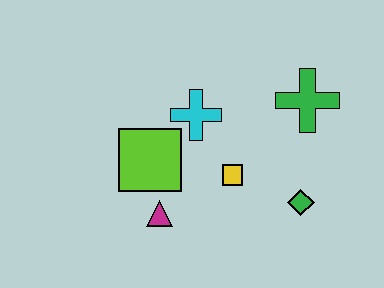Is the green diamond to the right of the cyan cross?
Yes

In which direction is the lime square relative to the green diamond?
The lime square is to the left of the green diamond.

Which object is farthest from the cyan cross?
The green diamond is farthest from the cyan cross.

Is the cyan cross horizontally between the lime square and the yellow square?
Yes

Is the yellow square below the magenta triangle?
No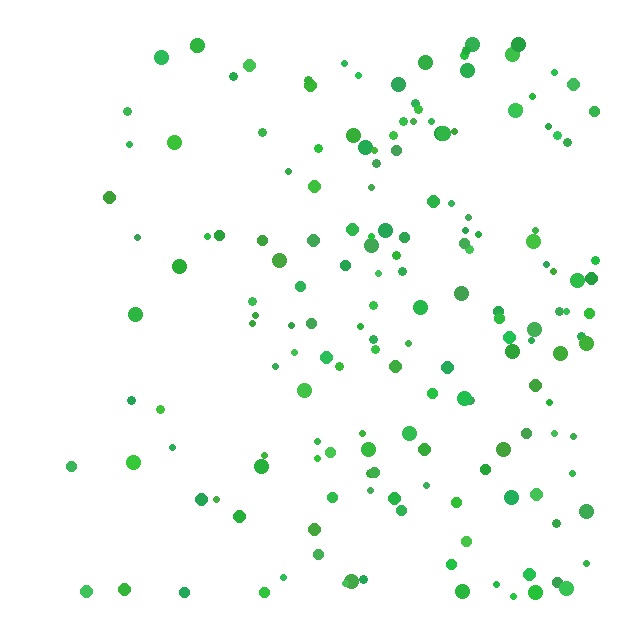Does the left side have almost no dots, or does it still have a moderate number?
Still a moderate number, just noticeably fewer than the right.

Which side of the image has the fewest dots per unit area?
The left.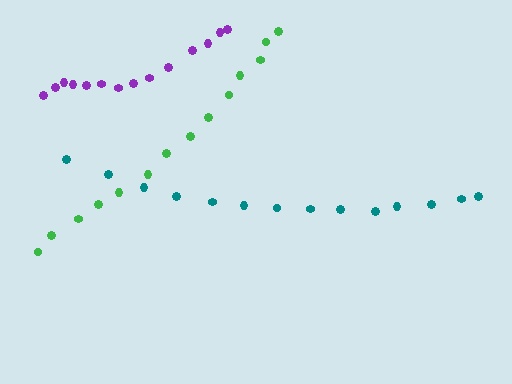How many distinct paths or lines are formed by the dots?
There are 3 distinct paths.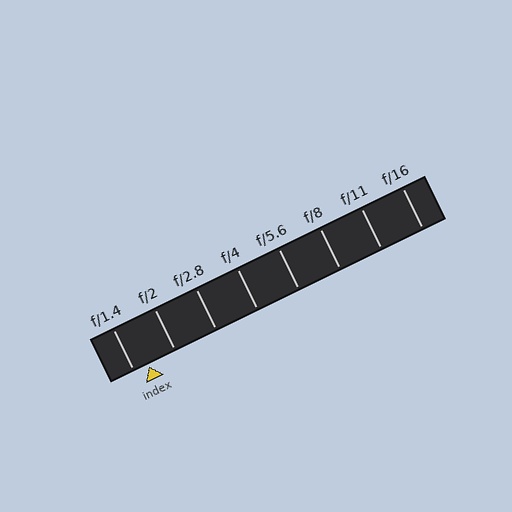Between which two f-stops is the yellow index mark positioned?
The index mark is between f/1.4 and f/2.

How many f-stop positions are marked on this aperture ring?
There are 8 f-stop positions marked.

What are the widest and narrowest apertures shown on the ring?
The widest aperture shown is f/1.4 and the narrowest is f/16.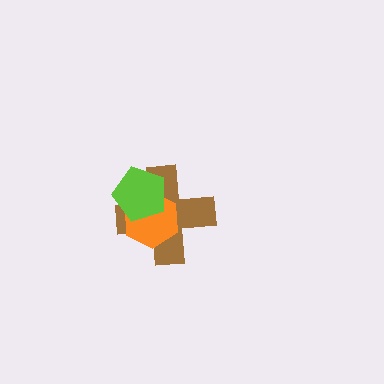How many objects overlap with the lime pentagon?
2 objects overlap with the lime pentagon.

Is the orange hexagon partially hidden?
Yes, it is partially covered by another shape.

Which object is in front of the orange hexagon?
The lime pentagon is in front of the orange hexagon.